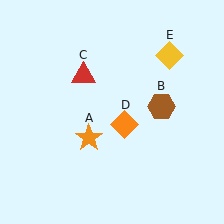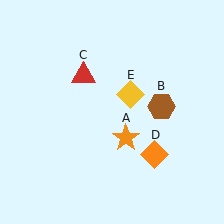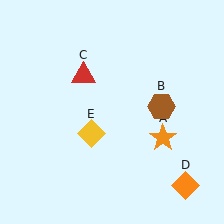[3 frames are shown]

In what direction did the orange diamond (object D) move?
The orange diamond (object D) moved down and to the right.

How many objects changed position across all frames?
3 objects changed position: orange star (object A), orange diamond (object D), yellow diamond (object E).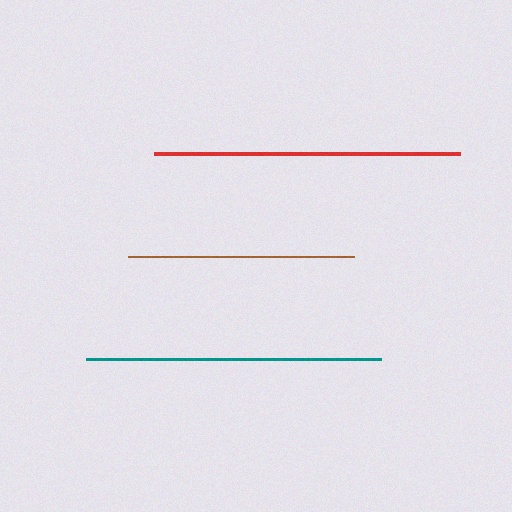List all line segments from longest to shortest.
From longest to shortest: red, teal, brown.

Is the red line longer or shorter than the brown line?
The red line is longer than the brown line.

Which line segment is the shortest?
The brown line is the shortest at approximately 226 pixels.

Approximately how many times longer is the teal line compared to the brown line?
The teal line is approximately 1.3 times the length of the brown line.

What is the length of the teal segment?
The teal segment is approximately 295 pixels long.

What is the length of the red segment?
The red segment is approximately 305 pixels long.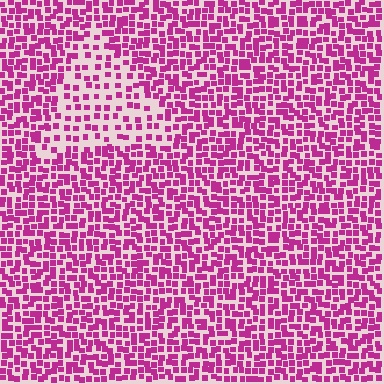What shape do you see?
I see a triangle.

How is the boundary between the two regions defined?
The boundary is defined by a change in element density (approximately 2.0x ratio). All elements are the same color, size, and shape.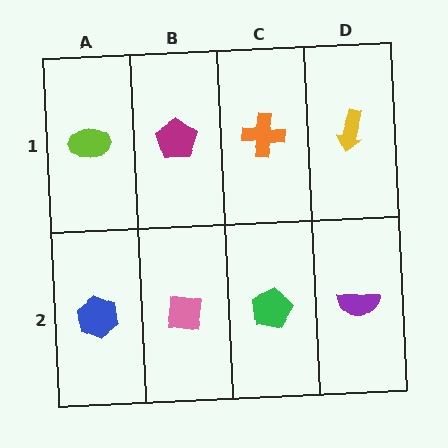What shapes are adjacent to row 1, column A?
A blue hexagon (row 2, column A), a magenta pentagon (row 1, column B).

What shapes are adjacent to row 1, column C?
A green pentagon (row 2, column C), a magenta pentagon (row 1, column B), a yellow arrow (row 1, column D).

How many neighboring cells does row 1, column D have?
2.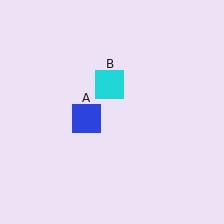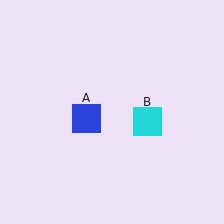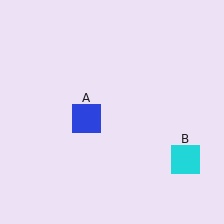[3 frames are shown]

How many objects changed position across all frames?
1 object changed position: cyan square (object B).